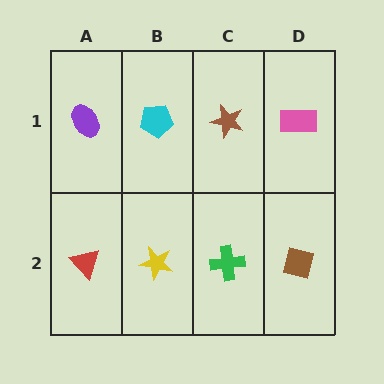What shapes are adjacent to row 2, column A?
A purple ellipse (row 1, column A), a yellow star (row 2, column B).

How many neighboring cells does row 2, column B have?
3.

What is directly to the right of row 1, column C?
A pink rectangle.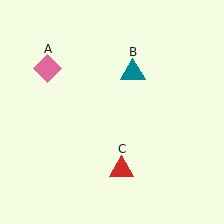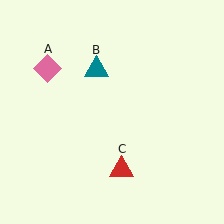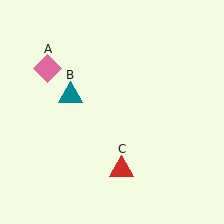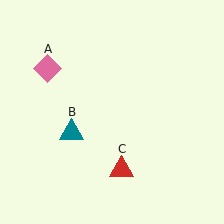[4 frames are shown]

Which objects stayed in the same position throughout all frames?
Pink diamond (object A) and red triangle (object C) remained stationary.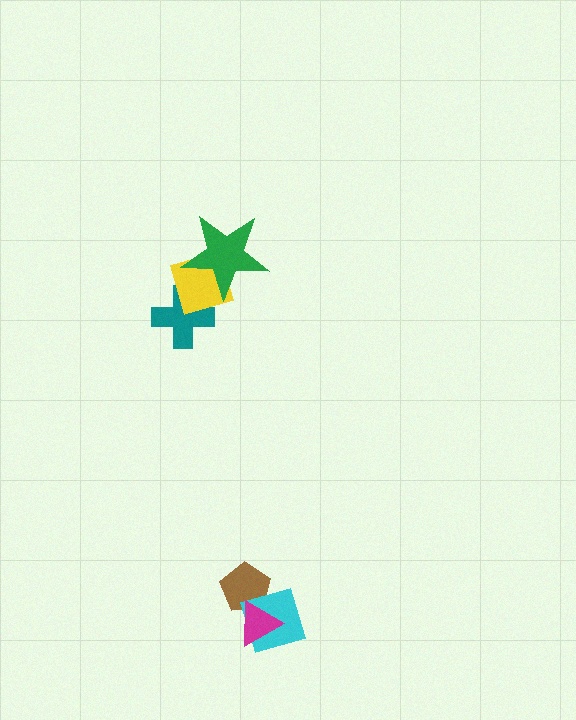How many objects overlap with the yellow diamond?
2 objects overlap with the yellow diamond.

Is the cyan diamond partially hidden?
Yes, it is partially covered by another shape.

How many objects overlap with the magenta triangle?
2 objects overlap with the magenta triangle.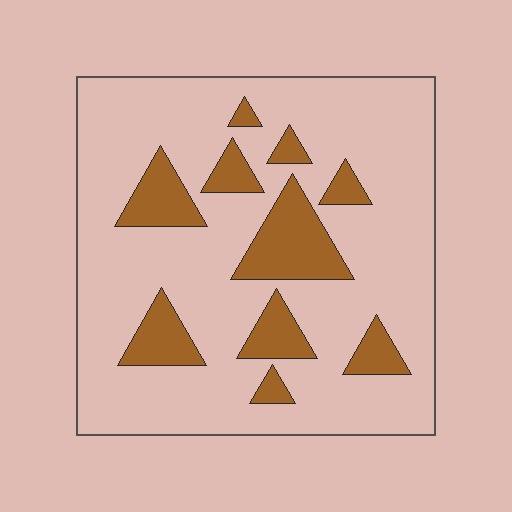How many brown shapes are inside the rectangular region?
10.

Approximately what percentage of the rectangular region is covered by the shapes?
Approximately 20%.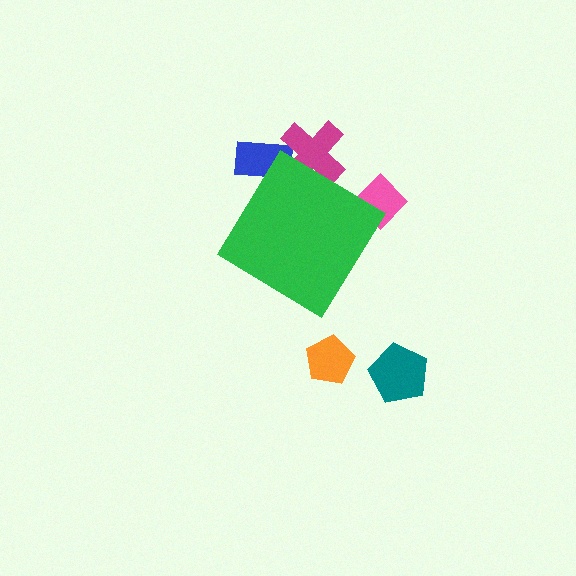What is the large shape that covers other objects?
A green diamond.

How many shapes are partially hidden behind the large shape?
3 shapes are partially hidden.